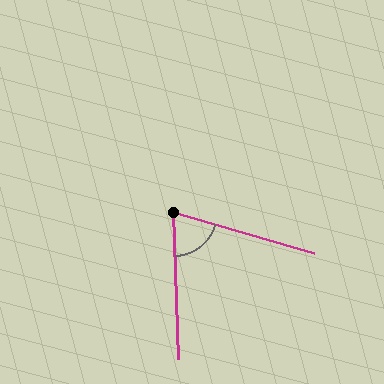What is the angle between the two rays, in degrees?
Approximately 72 degrees.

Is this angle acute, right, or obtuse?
It is acute.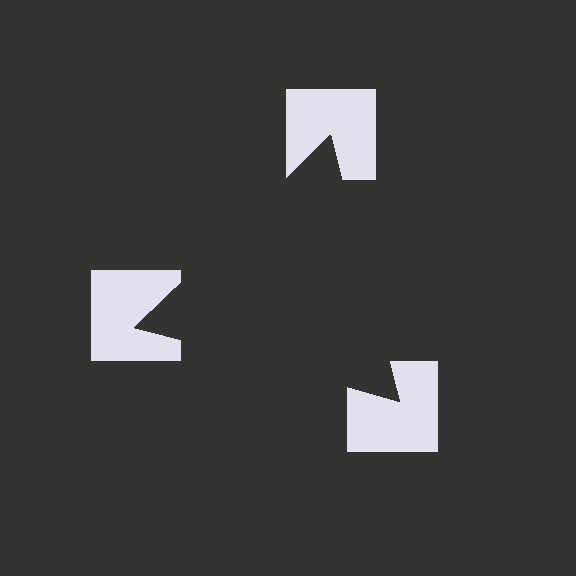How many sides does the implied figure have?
3 sides.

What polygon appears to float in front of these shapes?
An illusory triangle — its edges are inferred from the aligned wedge cuts in the notched squares, not physically drawn.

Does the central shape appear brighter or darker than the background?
It typically appears slightly darker than the background, even though no actual brightness change is drawn.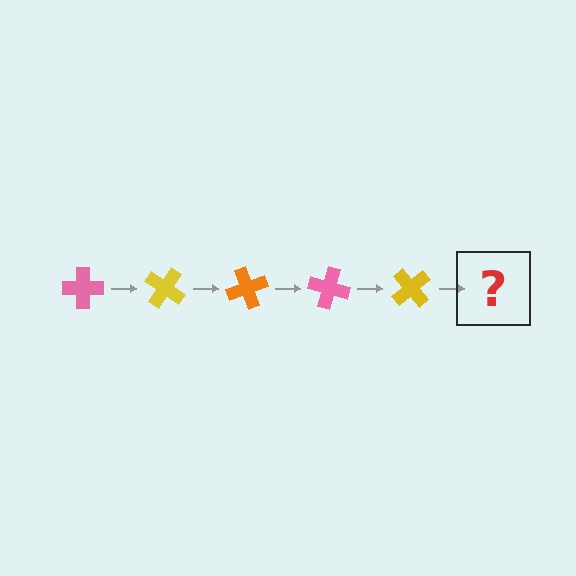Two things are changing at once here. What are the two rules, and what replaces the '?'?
The two rules are that it rotates 35 degrees each step and the color cycles through pink, yellow, and orange. The '?' should be an orange cross, rotated 175 degrees from the start.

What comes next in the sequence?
The next element should be an orange cross, rotated 175 degrees from the start.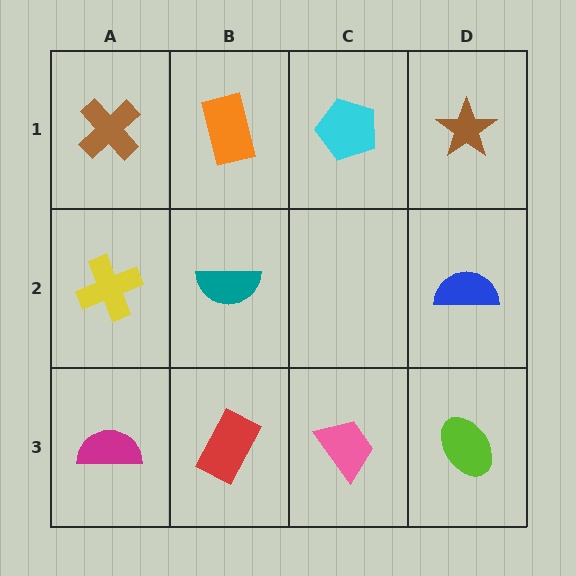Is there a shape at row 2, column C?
No, that cell is empty.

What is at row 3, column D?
A lime ellipse.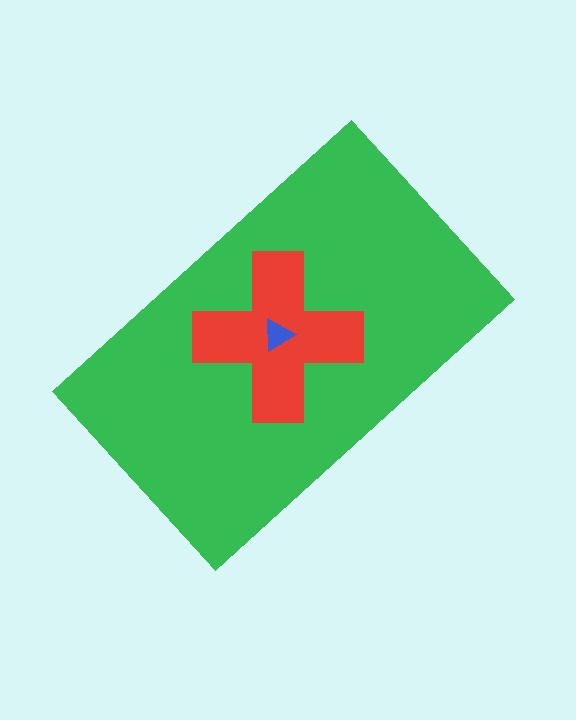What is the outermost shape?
The green rectangle.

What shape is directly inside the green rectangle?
The red cross.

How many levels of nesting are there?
3.